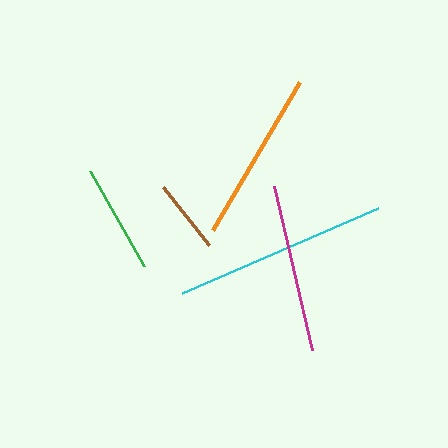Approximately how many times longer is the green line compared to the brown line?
The green line is approximately 1.5 times the length of the brown line.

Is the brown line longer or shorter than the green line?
The green line is longer than the brown line.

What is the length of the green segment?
The green segment is approximately 110 pixels long.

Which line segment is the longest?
The cyan line is the longest at approximately 214 pixels.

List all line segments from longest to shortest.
From longest to shortest: cyan, orange, magenta, green, brown.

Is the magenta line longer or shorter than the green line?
The magenta line is longer than the green line.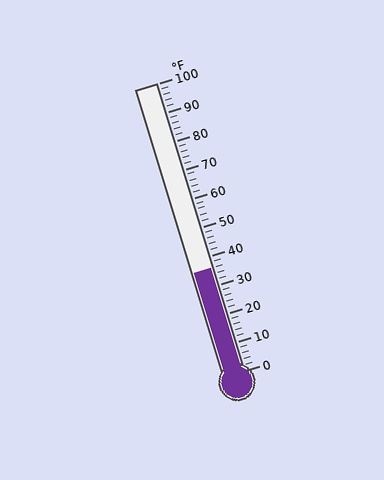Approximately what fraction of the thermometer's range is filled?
The thermometer is filled to approximately 35% of its range.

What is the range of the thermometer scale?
The thermometer scale ranges from 0°F to 100°F.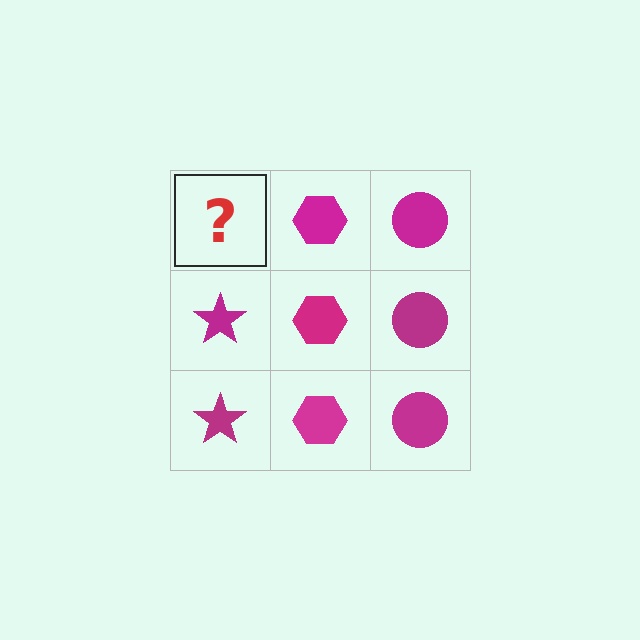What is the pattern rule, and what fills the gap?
The rule is that each column has a consistent shape. The gap should be filled with a magenta star.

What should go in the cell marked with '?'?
The missing cell should contain a magenta star.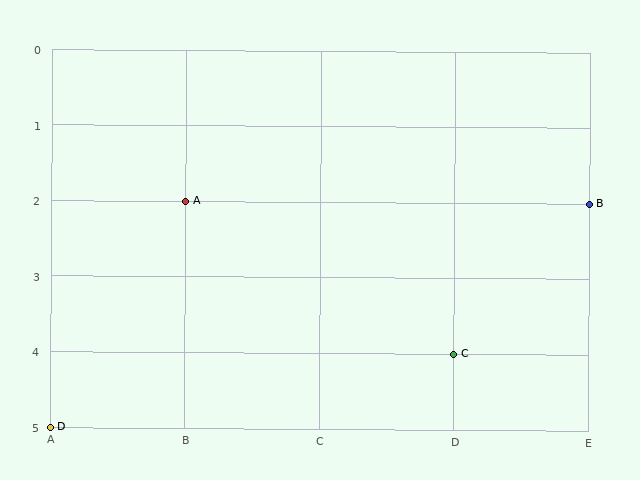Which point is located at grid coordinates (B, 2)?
Point A is at (B, 2).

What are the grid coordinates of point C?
Point C is at grid coordinates (D, 4).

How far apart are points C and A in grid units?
Points C and A are 2 columns and 2 rows apart (about 2.8 grid units diagonally).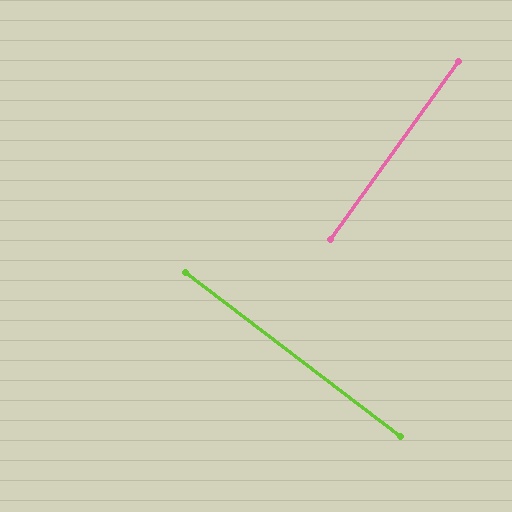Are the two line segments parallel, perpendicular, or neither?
Perpendicular — they meet at approximately 88°.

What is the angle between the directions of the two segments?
Approximately 88 degrees.